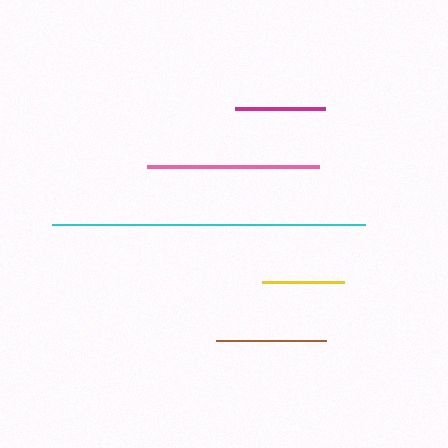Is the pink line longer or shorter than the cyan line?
The cyan line is longer than the pink line.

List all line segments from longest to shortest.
From longest to shortest: cyan, pink, brown, magenta, yellow.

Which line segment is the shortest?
The yellow line is the shortest at approximately 82 pixels.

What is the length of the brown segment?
The brown segment is approximately 110 pixels long.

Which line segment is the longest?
The cyan line is the longest at approximately 313 pixels.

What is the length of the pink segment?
The pink segment is approximately 172 pixels long.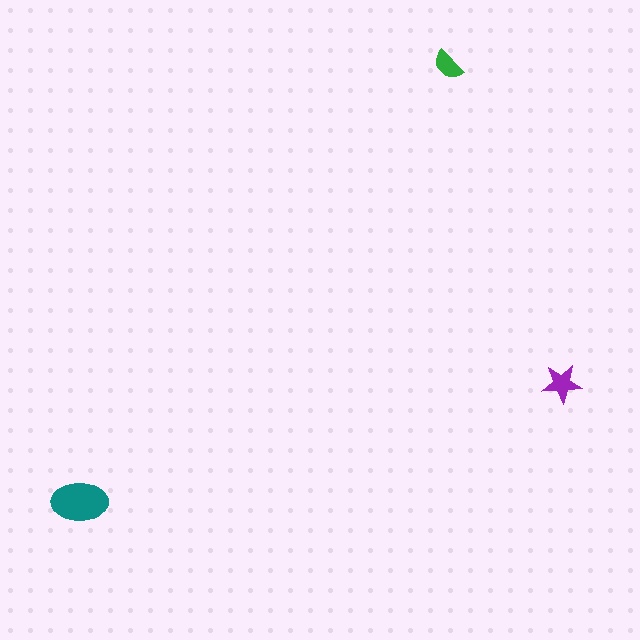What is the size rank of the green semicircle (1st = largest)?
3rd.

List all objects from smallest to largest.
The green semicircle, the purple star, the teal ellipse.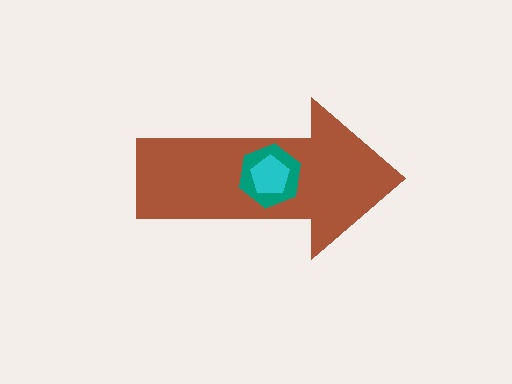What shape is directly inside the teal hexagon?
The cyan pentagon.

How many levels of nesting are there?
3.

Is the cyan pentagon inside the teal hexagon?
Yes.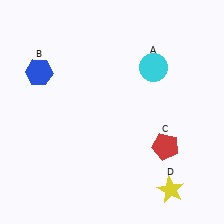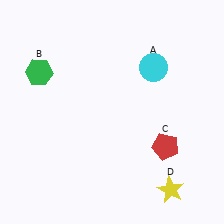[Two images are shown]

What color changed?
The hexagon (B) changed from blue in Image 1 to green in Image 2.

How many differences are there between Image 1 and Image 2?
There is 1 difference between the two images.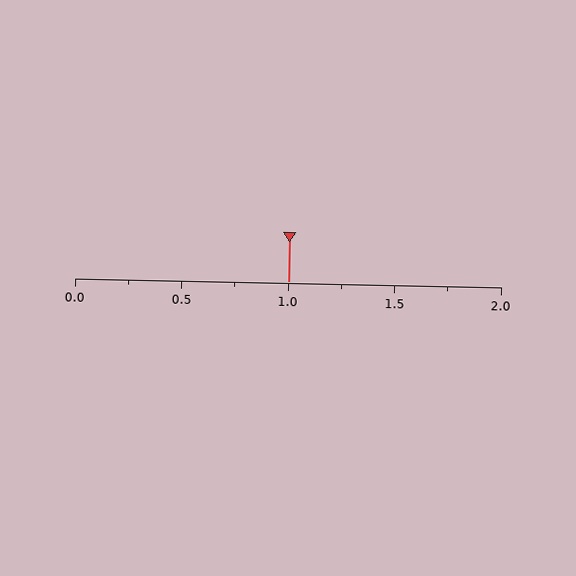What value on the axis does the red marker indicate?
The marker indicates approximately 1.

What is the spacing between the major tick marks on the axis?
The major ticks are spaced 0.5 apart.